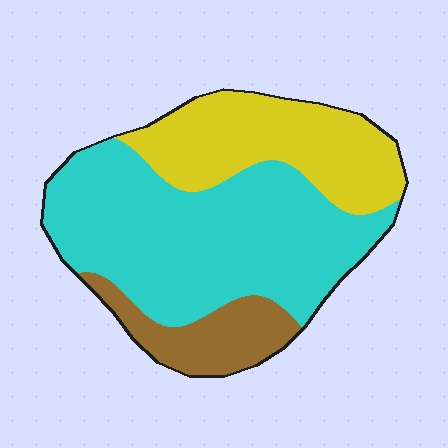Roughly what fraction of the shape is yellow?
Yellow covers 29% of the shape.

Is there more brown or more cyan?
Cyan.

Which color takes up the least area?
Brown, at roughly 15%.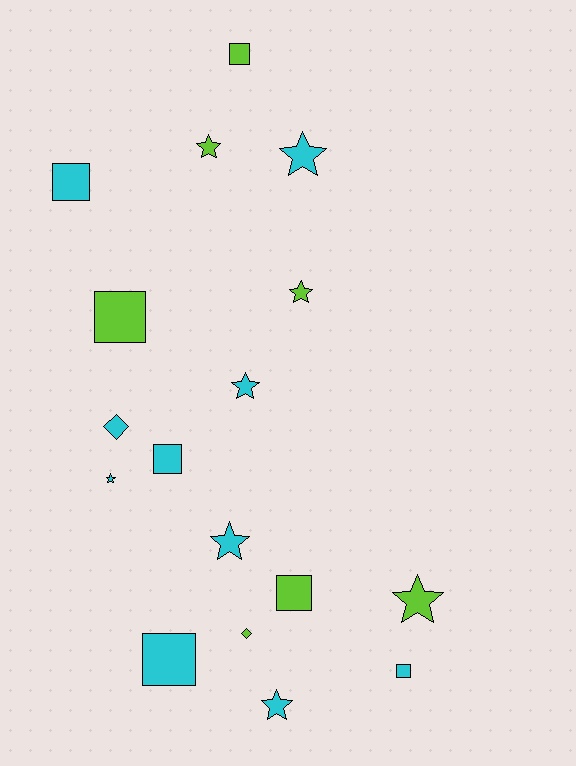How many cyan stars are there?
There are 5 cyan stars.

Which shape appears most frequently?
Star, with 8 objects.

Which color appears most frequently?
Cyan, with 10 objects.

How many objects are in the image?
There are 17 objects.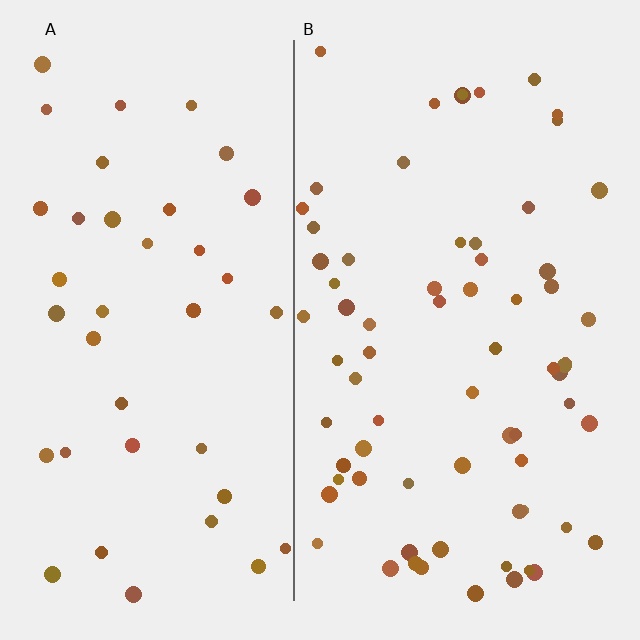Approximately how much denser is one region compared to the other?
Approximately 1.7× — region B over region A.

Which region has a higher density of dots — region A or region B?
B (the right).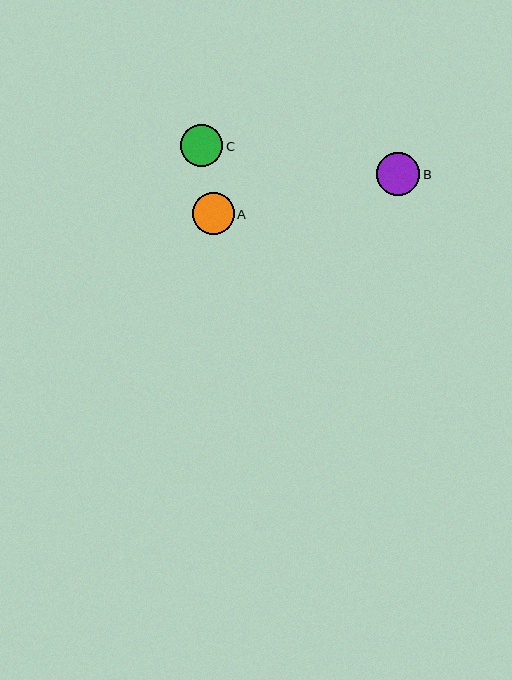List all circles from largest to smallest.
From largest to smallest: B, C, A.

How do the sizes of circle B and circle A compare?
Circle B and circle A are approximately the same size.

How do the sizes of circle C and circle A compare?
Circle C and circle A are approximately the same size.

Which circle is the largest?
Circle B is the largest with a size of approximately 43 pixels.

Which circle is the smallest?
Circle A is the smallest with a size of approximately 41 pixels.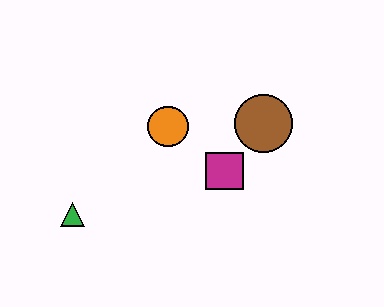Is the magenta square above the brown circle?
No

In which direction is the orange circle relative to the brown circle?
The orange circle is to the left of the brown circle.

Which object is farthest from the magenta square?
The green triangle is farthest from the magenta square.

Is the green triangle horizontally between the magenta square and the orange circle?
No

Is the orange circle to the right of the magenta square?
No